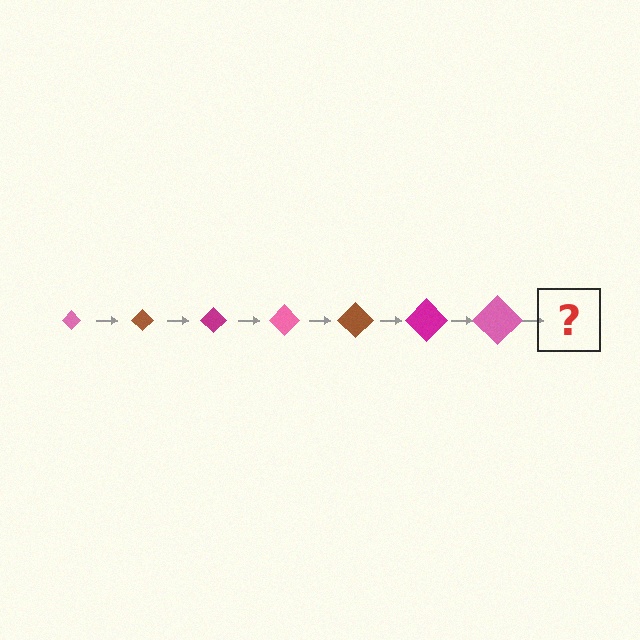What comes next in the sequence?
The next element should be a brown diamond, larger than the previous one.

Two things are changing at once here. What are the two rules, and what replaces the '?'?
The two rules are that the diamond grows larger each step and the color cycles through pink, brown, and magenta. The '?' should be a brown diamond, larger than the previous one.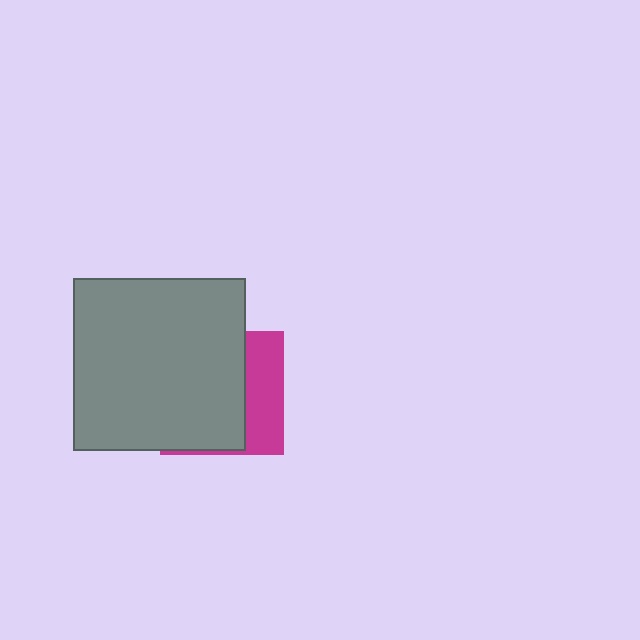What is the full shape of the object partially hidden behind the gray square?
The partially hidden object is a magenta square.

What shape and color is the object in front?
The object in front is a gray square.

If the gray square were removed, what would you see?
You would see the complete magenta square.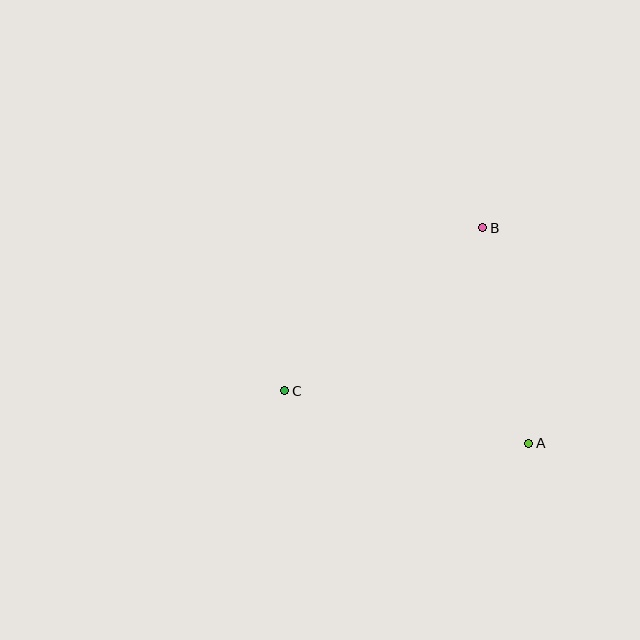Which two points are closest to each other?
Points A and B are closest to each other.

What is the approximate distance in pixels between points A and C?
The distance between A and C is approximately 250 pixels.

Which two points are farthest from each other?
Points B and C are farthest from each other.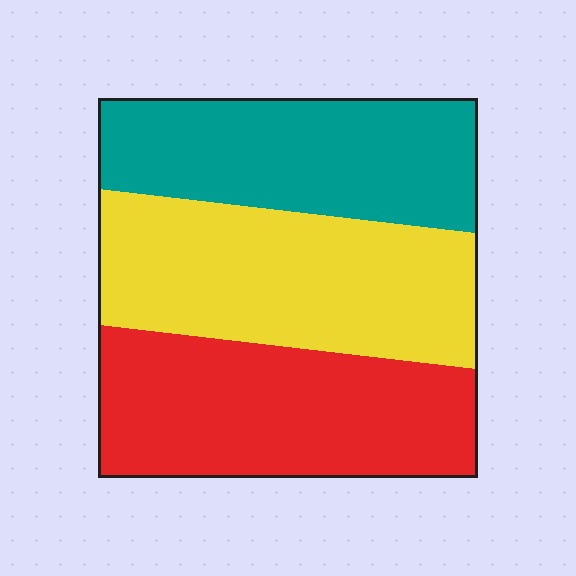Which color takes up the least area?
Teal, at roughly 30%.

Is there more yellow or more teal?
Yellow.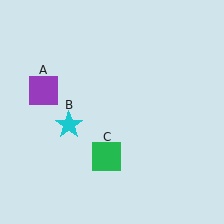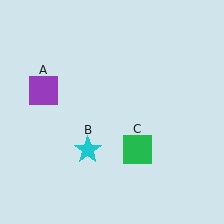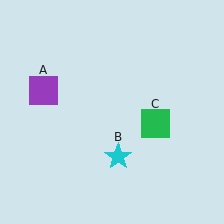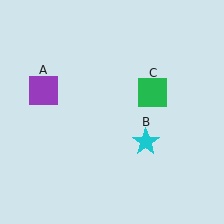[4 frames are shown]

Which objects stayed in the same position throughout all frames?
Purple square (object A) remained stationary.